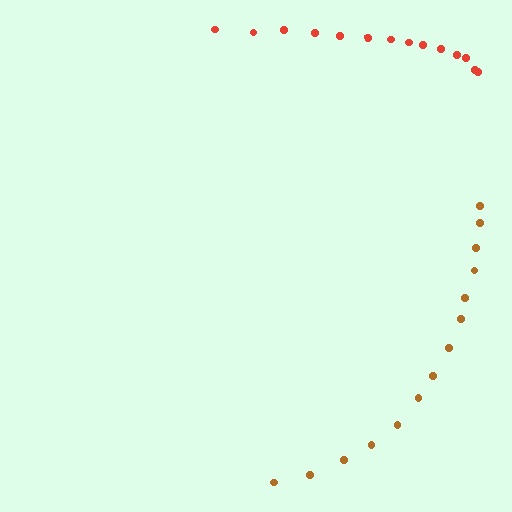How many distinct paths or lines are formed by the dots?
There are 2 distinct paths.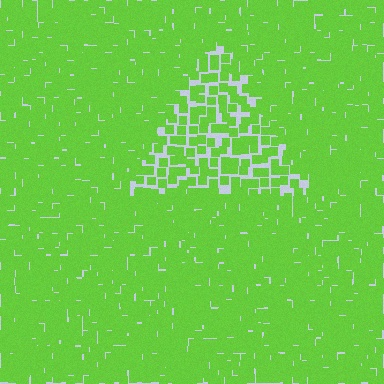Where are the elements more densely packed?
The elements are more densely packed outside the triangle boundary.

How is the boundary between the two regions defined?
The boundary is defined by a change in element density (approximately 1.9x ratio). All elements are the same color, size, and shape.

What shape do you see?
I see a triangle.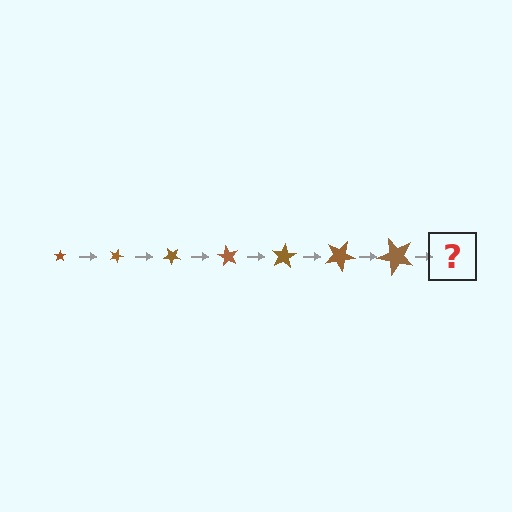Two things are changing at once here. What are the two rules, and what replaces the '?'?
The two rules are that the star grows larger each step and it rotates 20 degrees each step. The '?' should be a star, larger than the previous one and rotated 140 degrees from the start.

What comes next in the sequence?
The next element should be a star, larger than the previous one and rotated 140 degrees from the start.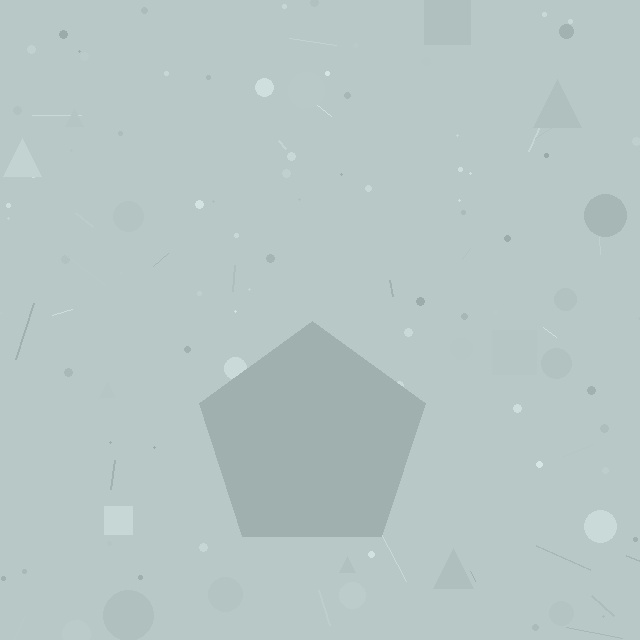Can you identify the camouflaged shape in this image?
The camouflaged shape is a pentagon.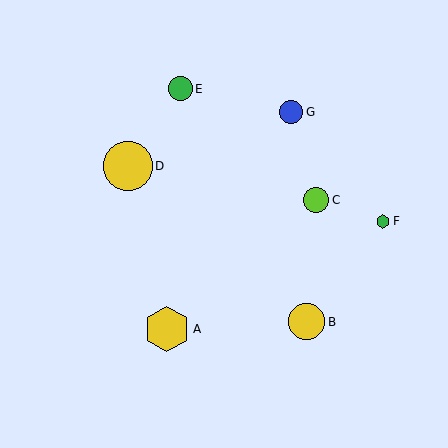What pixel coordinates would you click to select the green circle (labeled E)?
Click at (180, 89) to select the green circle E.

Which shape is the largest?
The yellow circle (labeled D) is the largest.